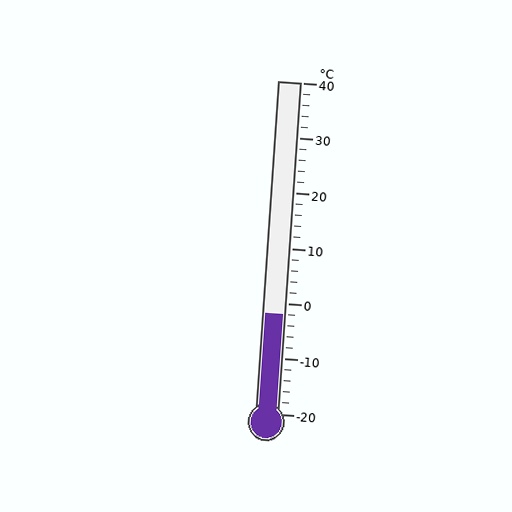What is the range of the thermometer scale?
The thermometer scale ranges from -20°C to 40°C.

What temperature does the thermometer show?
The thermometer shows approximately -2°C.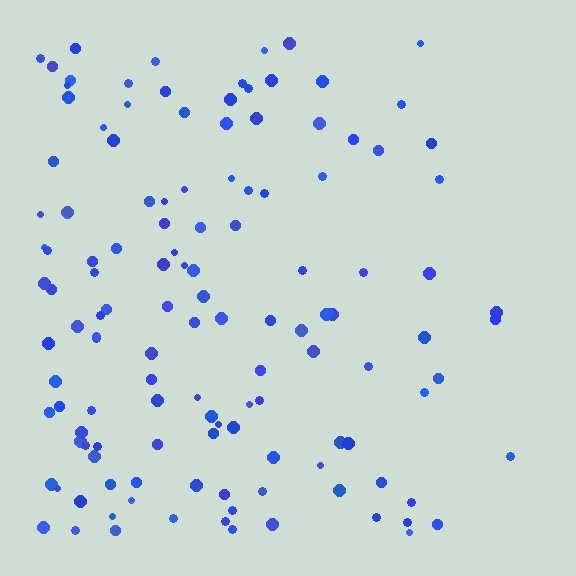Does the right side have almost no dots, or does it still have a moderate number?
Still a moderate number, just noticeably fewer than the left.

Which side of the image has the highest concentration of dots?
The left.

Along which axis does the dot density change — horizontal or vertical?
Horizontal.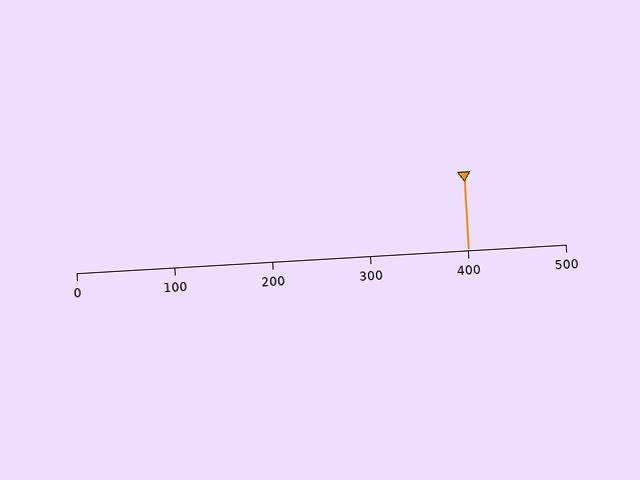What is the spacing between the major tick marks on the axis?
The major ticks are spaced 100 apart.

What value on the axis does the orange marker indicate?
The marker indicates approximately 400.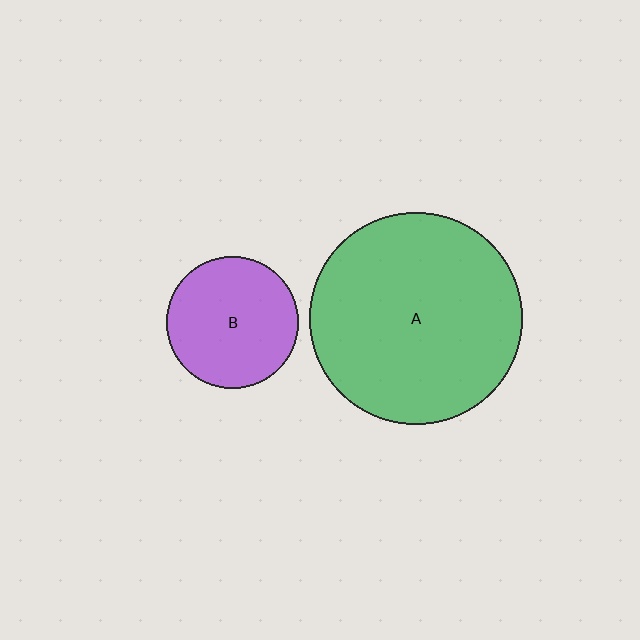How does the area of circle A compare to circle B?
Approximately 2.6 times.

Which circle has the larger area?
Circle A (green).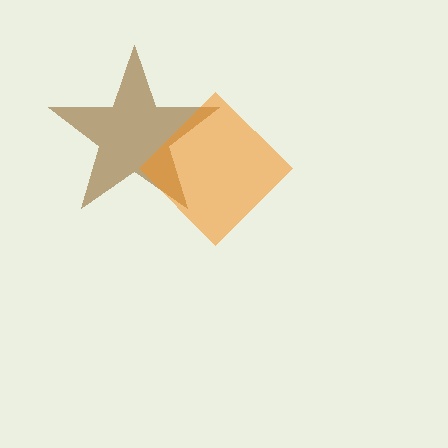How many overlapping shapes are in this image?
There are 2 overlapping shapes in the image.